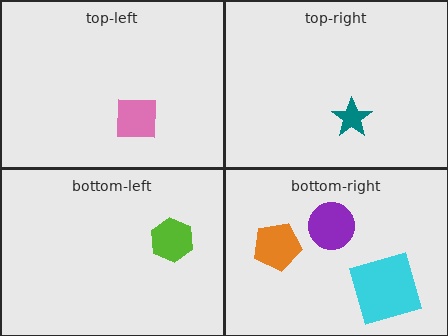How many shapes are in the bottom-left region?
1.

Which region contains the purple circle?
The bottom-right region.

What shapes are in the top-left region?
The pink square.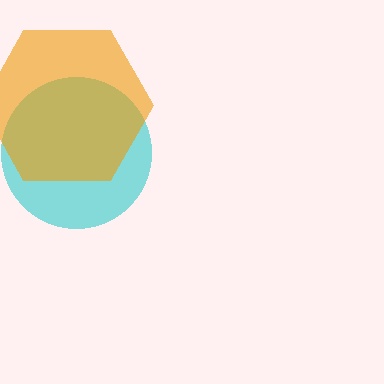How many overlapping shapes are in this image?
There are 2 overlapping shapes in the image.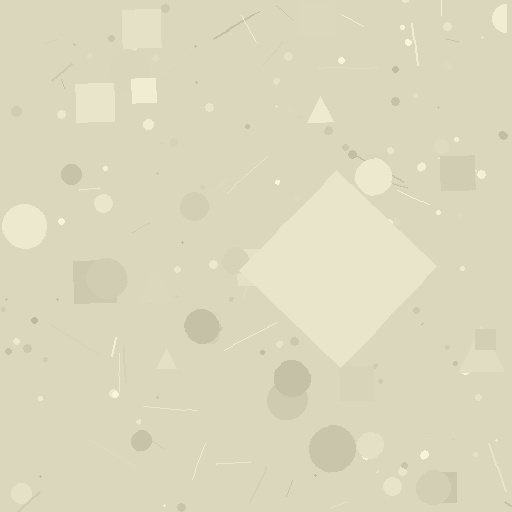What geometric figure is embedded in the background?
A diamond is embedded in the background.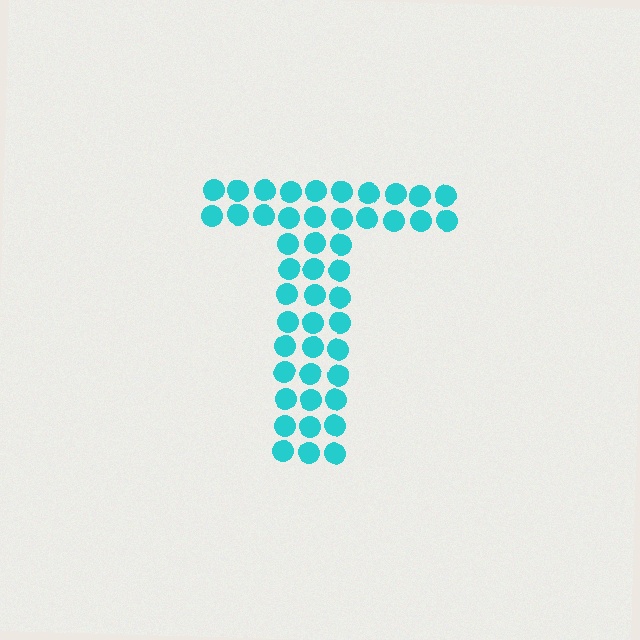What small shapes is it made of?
It is made of small circles.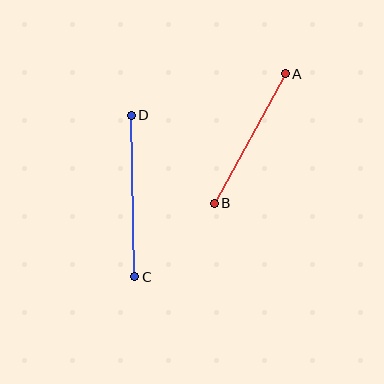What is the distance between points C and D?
The distance is approximately 162 pixels.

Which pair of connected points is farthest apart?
Points C and D are farthest apart.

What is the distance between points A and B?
The distance is approximately 148 pixels.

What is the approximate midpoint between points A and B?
The midpoint is at approximately (250, 138) pixels.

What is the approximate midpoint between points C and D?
The midpoint is at approximately (133, 196) pixels.